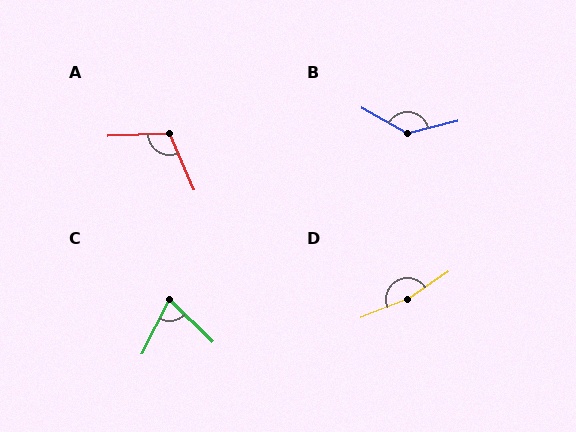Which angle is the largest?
D, at approximately 168 degrees.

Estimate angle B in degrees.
Approximately 137 degrees.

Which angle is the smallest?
C, at approximately 72 degrees.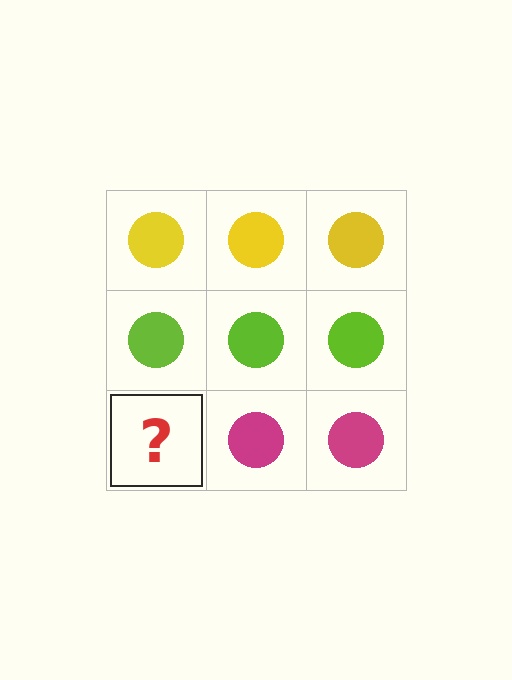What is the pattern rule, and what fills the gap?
The rule is that each row has a consistent color. The gap should be filled with a magenta circle.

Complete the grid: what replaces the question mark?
The question mark should be replaced with a magenta circle.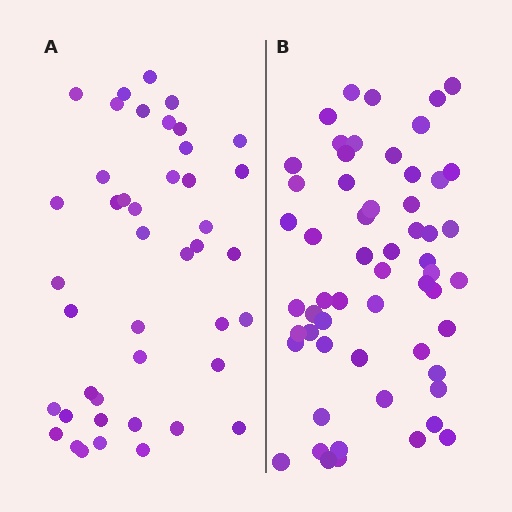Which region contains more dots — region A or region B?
Region B (the right region) has more dots.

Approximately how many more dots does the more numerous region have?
Region B has approximately 15 more dots than region A.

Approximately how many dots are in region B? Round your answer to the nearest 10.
About 60 dots. (The exact count is 57, which rounds to 60.)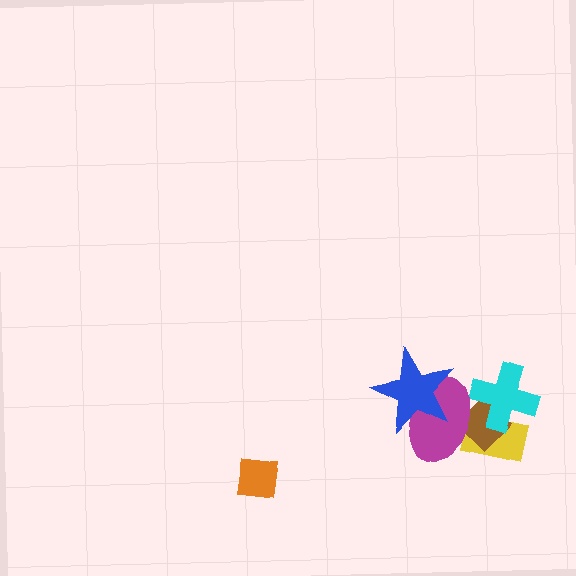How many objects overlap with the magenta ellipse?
4 objects overlap with the magenta ellipse.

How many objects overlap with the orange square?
0 objects overlap with the orange square.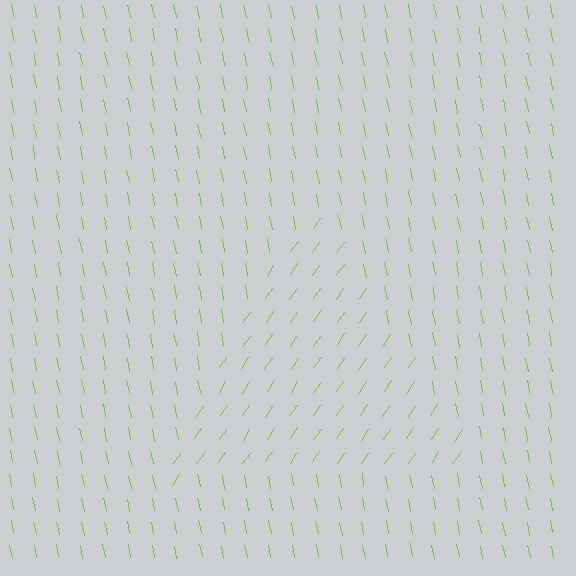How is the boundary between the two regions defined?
The boundary is defined purely by a change in line orientation (approximately 45 degrees difference). All lines are the same color and thickness.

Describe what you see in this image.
The image is filled with small lime line segments. A triangle region in the image has lines oriented differently from the surrounding lines, creating a visible texture boundary.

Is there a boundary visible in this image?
Yes, there is a texture boundary formed by a change in line orientation.